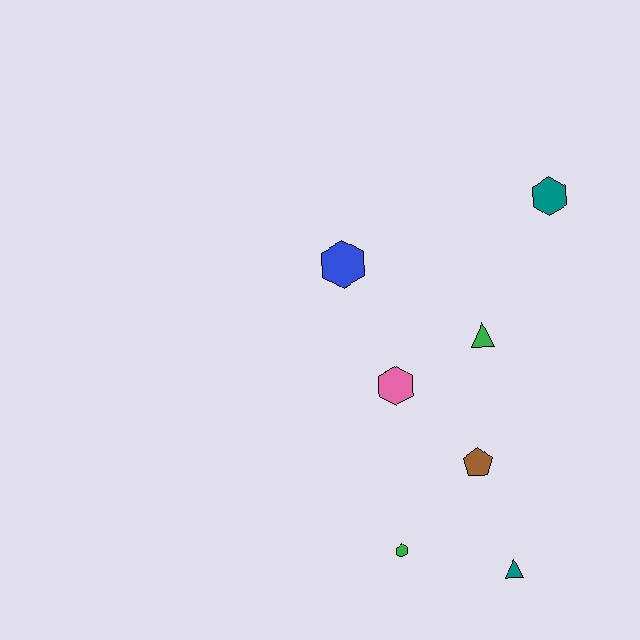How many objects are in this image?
There are 7 objects.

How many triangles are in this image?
There are 2 triangles.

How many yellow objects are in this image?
There are no yellow objects.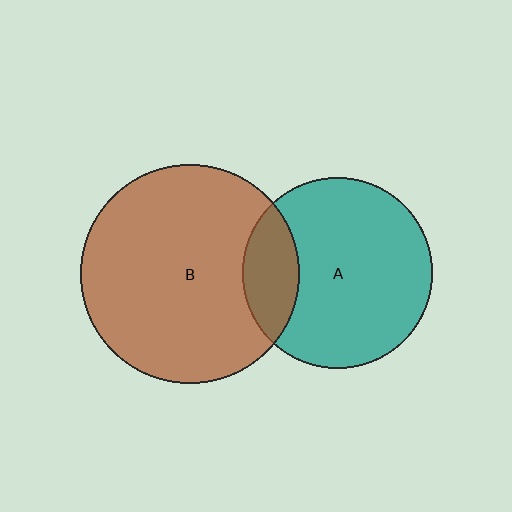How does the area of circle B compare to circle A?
Approximately 1.3 times.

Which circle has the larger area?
Circle B (brown).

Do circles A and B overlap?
Yes.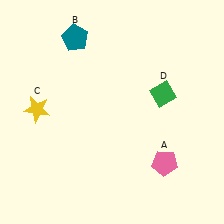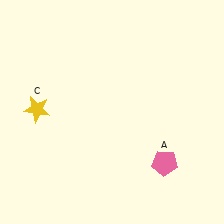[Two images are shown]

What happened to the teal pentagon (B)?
The teal pentagon (B) was removed in Image 2. It was in the top-left area of Image 1.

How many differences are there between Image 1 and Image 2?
There are 2 differences between the two images.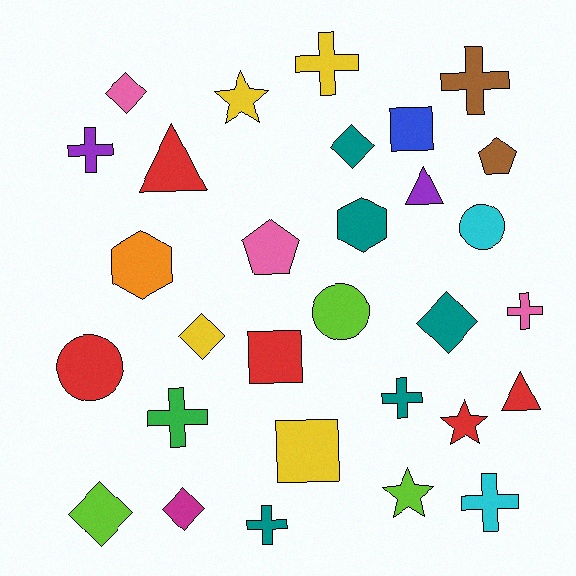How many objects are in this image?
There are 30 objects.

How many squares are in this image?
There are 3 squares.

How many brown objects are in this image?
There are 2 brown objects.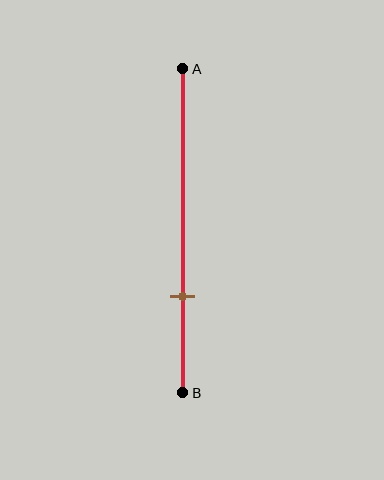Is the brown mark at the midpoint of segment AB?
No, the mark is at about 70% from A, not at the 50% midpoint.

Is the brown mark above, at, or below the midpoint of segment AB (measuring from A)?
The brown mark is below the midpoint of segment AB.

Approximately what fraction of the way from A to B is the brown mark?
The brown mark is approximately 70% of the way from A to B.